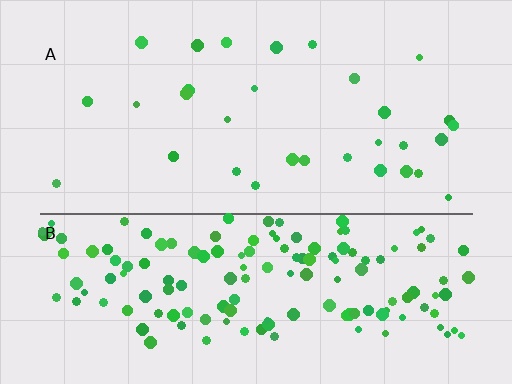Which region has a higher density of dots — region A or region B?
B (the bottom).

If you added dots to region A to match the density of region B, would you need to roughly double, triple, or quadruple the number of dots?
Approximately quadruple.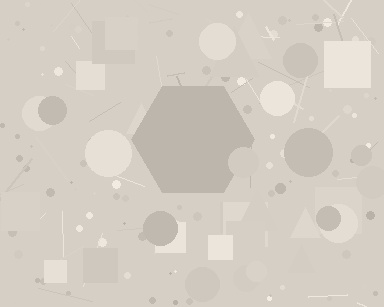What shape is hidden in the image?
A hexagon is hidden in the image.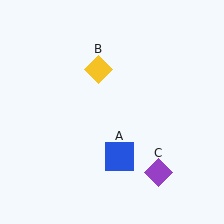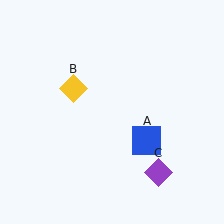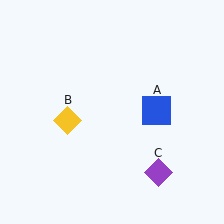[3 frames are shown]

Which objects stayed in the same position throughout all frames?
Purple diamond (object C) remained stationary.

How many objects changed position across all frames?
2 objects changed position: blue square (object A), yellow diamond (object B).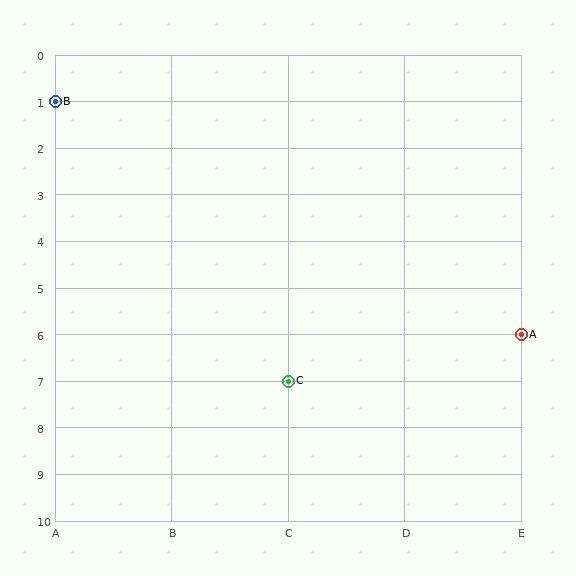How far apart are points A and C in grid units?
Points A and C are 2 columns and 1 row apart (about 2.2 grid units diagonally).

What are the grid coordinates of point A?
Point A is at grid coordinates (E, 6).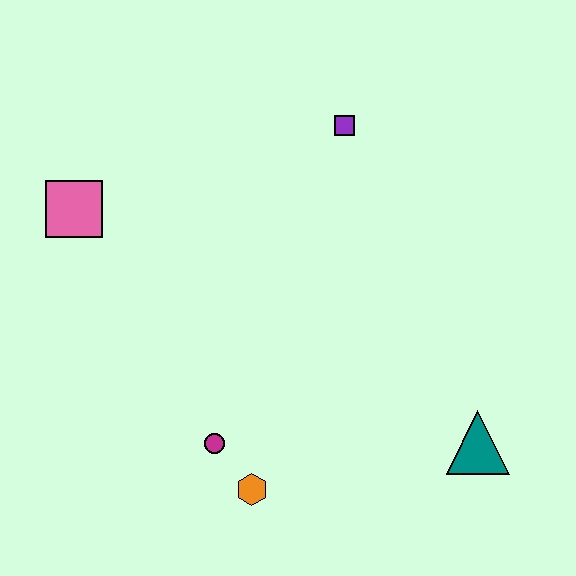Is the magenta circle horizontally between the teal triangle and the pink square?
Yes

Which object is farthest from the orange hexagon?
The purple square is farthest from the orange hexagon.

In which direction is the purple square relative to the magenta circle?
The purple square is above the magenta circle.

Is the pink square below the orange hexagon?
No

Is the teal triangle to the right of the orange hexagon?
Yes